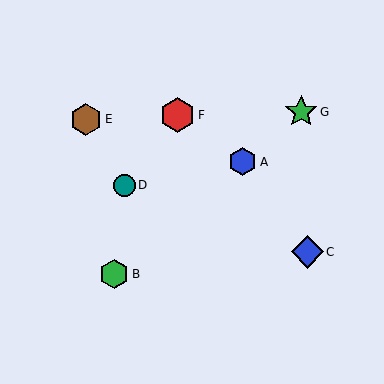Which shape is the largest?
The red hexagon (labeled F) is the largest.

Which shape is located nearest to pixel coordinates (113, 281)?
The green hexagon (labeled B) at (114, 274) is nearest to that location.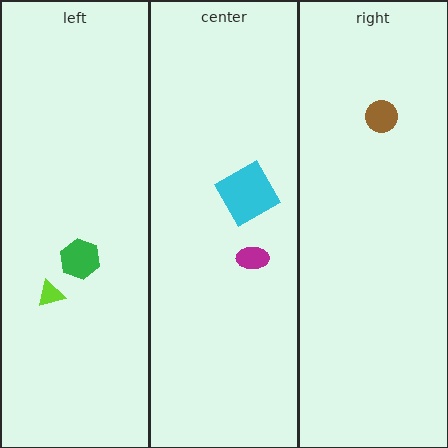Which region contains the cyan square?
The center region.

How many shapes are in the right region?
1.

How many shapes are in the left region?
2.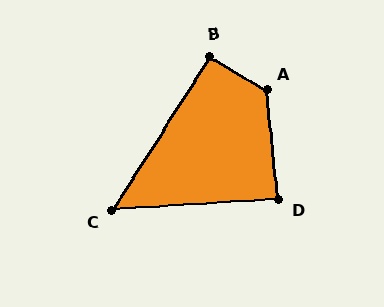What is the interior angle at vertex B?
Approximately 93 degrees (approximately right).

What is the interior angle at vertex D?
Approximately 87 degrees (approximately right).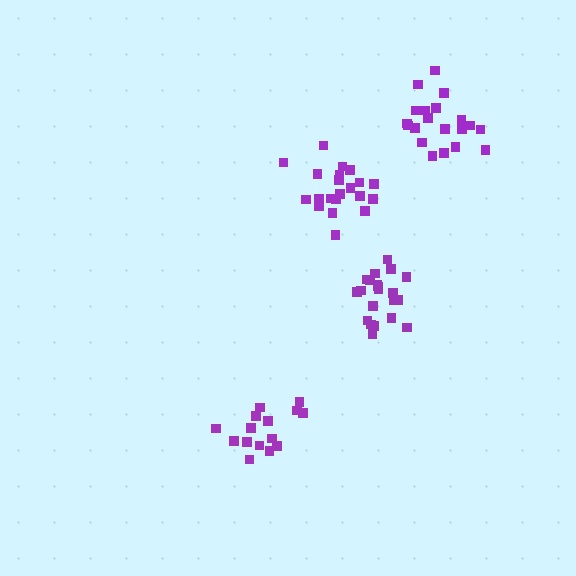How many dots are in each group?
Group 1: 15 dots, Group 2: 21 dots, Group 3: 20 dots, Group 4: 21 dots (77 total).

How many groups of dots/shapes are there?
There are 4 groups.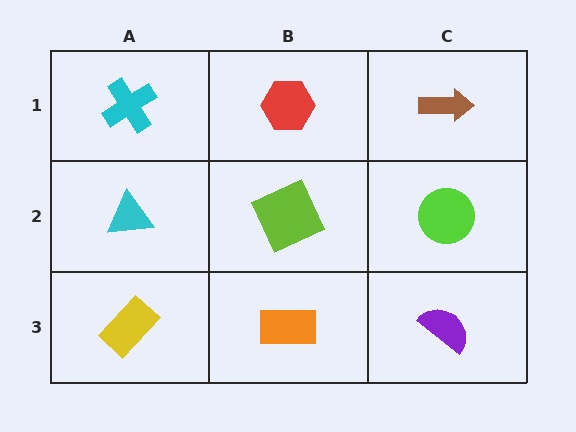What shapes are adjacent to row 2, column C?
A brown arrow (row 1, column C), a purple semicircle (row 3, column C), a lime square (row 2, column B).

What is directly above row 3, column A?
A cyan triangle.